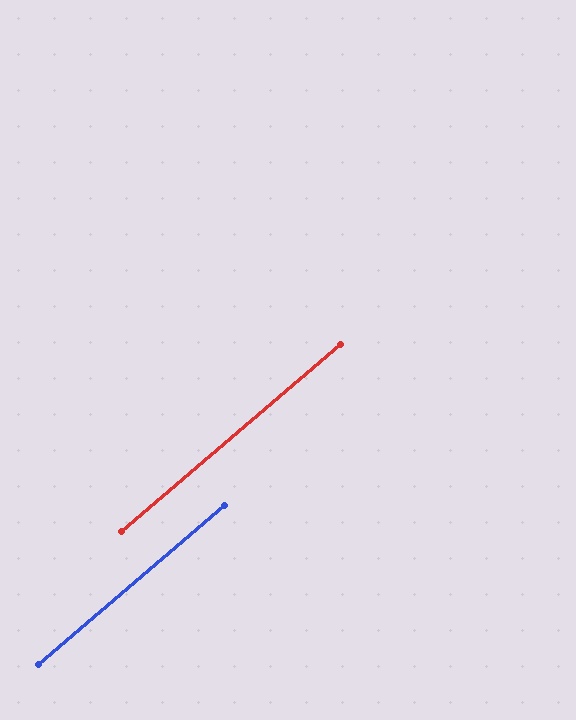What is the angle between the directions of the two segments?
Approximately 0 degrees.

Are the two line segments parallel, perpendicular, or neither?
Parallel — their directions differ by only 0.2°.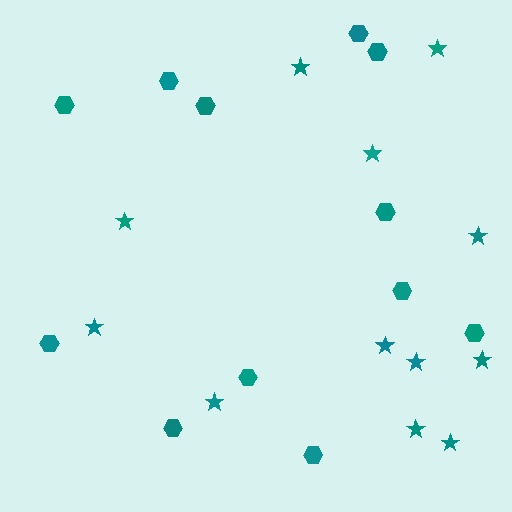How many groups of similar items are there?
There are 2 groups: one group of stars (12) and one group of hexagons (12).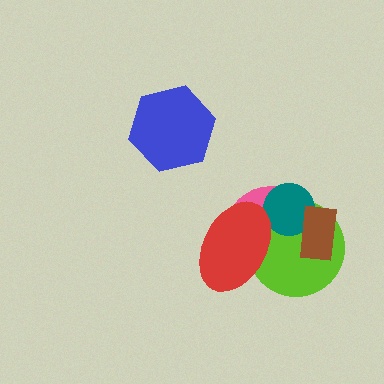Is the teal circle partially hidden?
Yes, it is partially covered by another shape.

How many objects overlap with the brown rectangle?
3 objects overlap with the brown rectangle.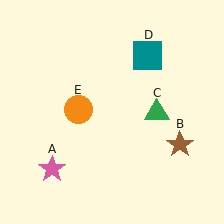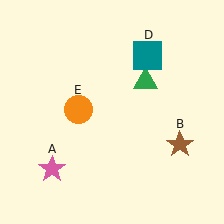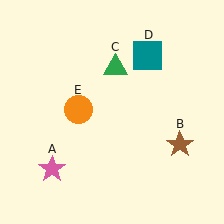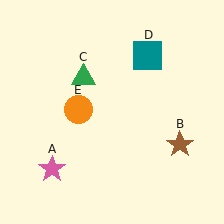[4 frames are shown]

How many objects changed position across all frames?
1 object changed position: green triangle (object C).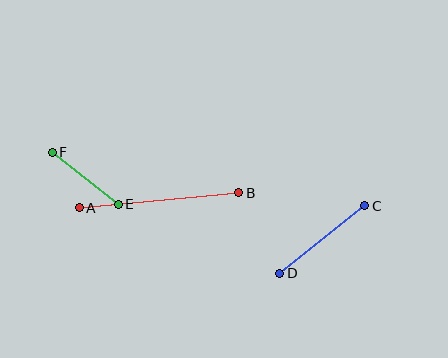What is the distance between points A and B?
The distance is approximately 160 pixels.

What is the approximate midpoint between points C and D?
The midpoint is at approximately (322, 240) pixels.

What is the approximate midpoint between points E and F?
The midpoint is at approximately (85, 178) pixels.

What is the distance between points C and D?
The distance is approximately 108 pixels.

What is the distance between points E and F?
The distance is approximately 84 pixels.